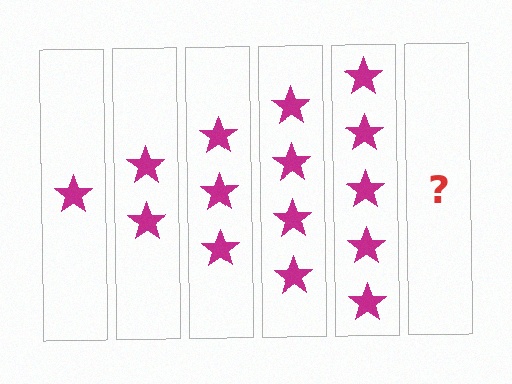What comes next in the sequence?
The next element should be 6 stars.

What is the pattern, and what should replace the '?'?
The pattern is that each step adds one more star. The '?' should be 6 stars.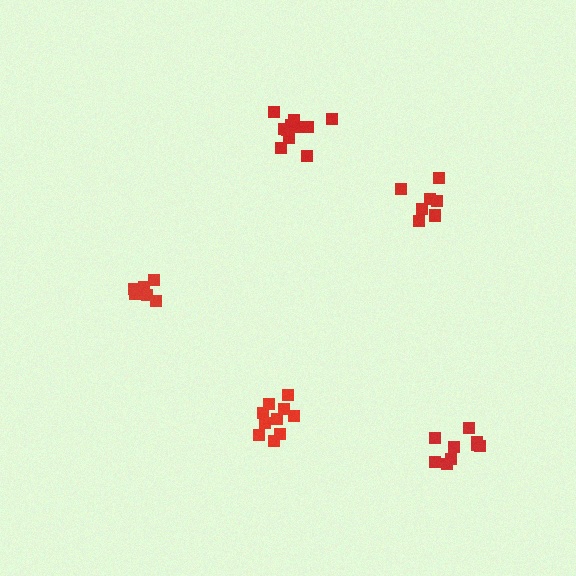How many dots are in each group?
Group 1: 9 dots, Group 2: 7 dots, Group 3: 10 dots, Group 4: 11 dots, Group 5: 7 dots (44 total).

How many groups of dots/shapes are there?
There are 5 groups.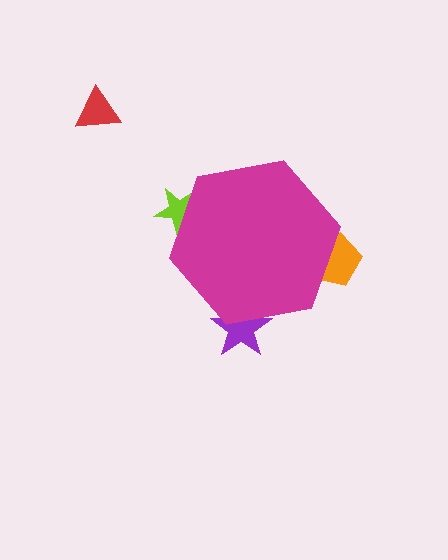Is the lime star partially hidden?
Yes, the lime star is partially hidden behind the magenta hexagon.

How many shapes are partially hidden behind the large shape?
3 shapes are partially hidden.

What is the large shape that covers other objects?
A magenta hexagon.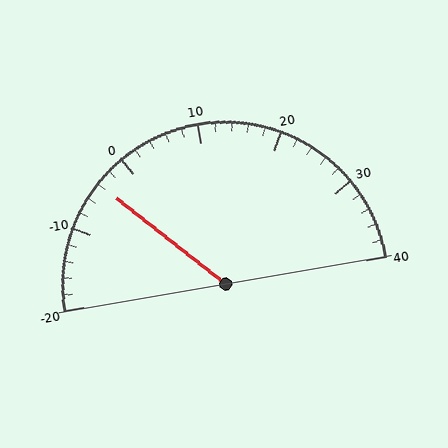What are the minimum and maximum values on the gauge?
The gauge ranges from -20 to 40.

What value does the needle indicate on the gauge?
The needle indicates approximately -4.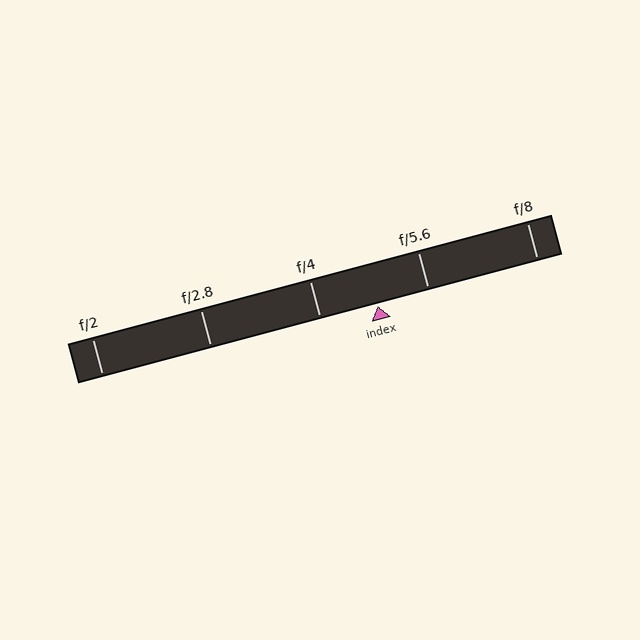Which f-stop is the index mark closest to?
The index mark is closest to f/5.6.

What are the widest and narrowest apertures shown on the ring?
The widest aperture shown is f/2 and the narrowest is f/8.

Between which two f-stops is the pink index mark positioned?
The index mark is between f/4 and f/5.6.